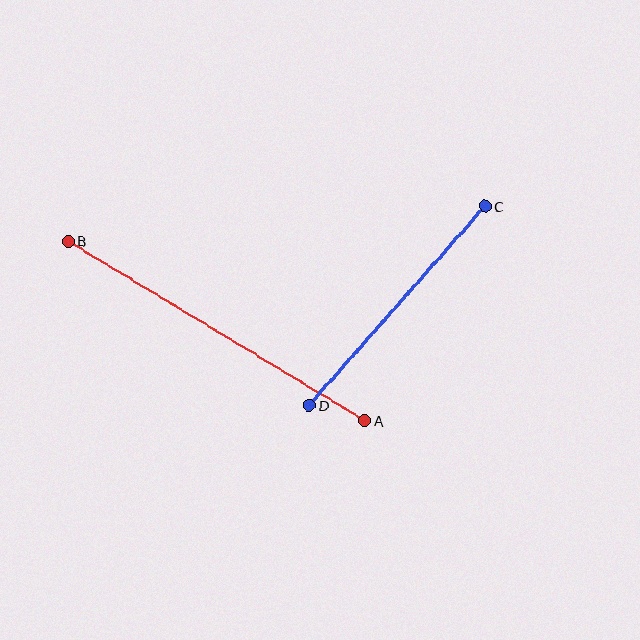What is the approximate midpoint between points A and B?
The midpoint is at approximately (217, 331) pixels.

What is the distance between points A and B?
The distance is approximately 347 pixels.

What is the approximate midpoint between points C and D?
The midpoint is at approximately (397, 306) pixels.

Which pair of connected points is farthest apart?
Points A and B are farthest apart.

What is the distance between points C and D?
The distance is approximately 266 pixels.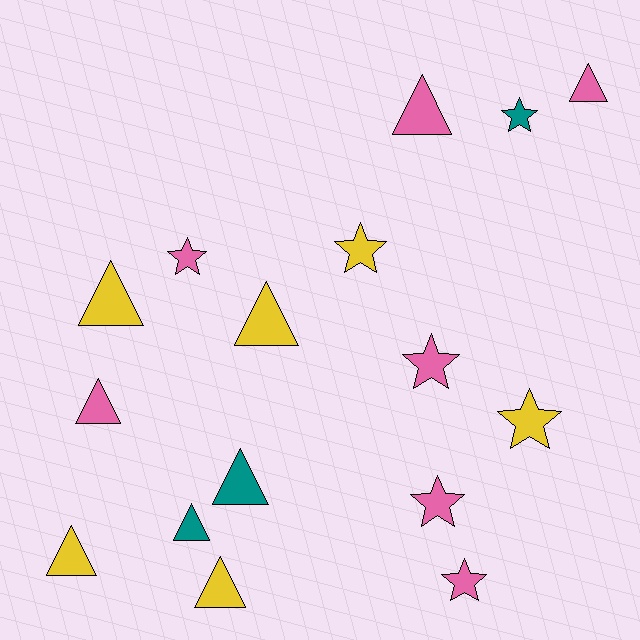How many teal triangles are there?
There are 2 teal triangles.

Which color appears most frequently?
Pink, with 7 objects.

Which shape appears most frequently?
Triangle, with 9 objects.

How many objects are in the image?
There are 16 objects.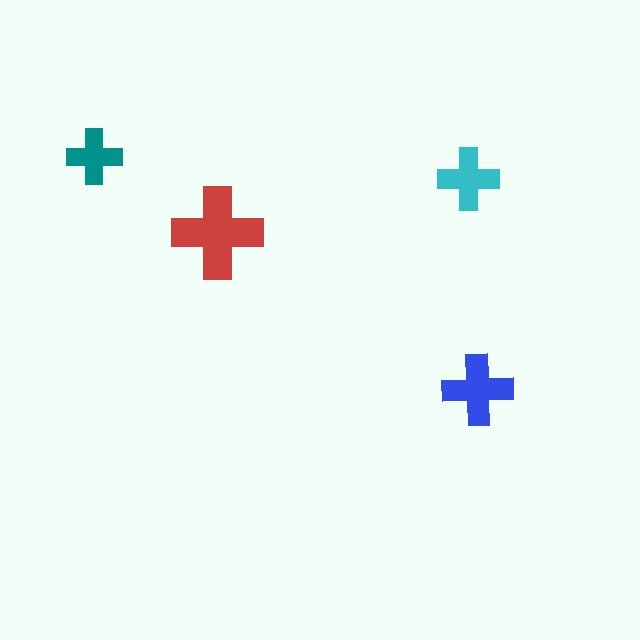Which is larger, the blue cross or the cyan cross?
The blue one.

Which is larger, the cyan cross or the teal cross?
The cyan one.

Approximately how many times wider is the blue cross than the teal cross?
About 1.5 times wider.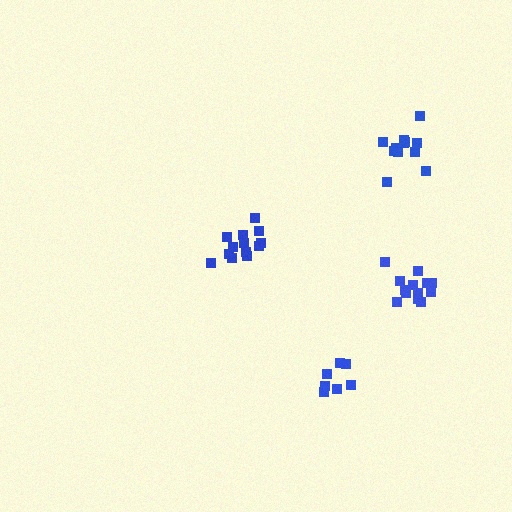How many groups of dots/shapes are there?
There are 4 groups.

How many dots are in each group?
Group 1: 13 dots, Group 2: 12 dots, Group 3: 7 dots, Group 4: 13 dots (45 total).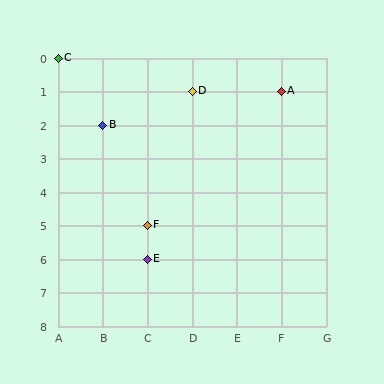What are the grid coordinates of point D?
Point D is at grid coordinates (D, 1).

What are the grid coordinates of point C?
Point C is at grid coordinates (A, 0).